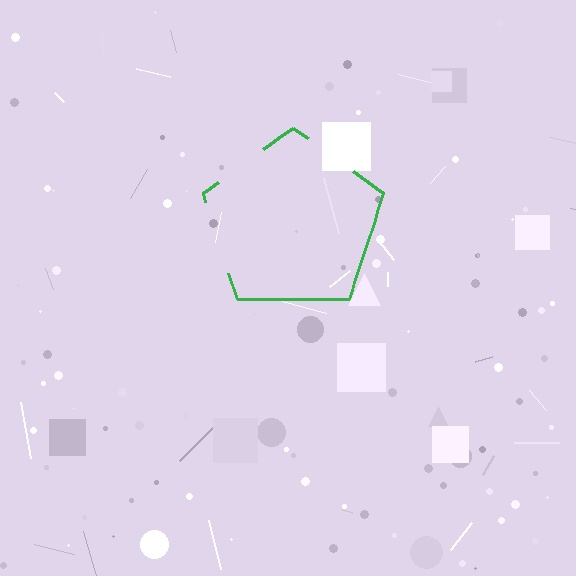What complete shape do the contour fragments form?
The contour fragments form a pentagon.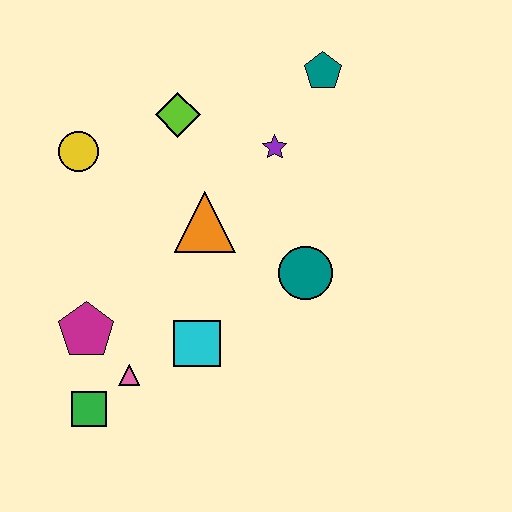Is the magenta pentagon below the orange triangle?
Yes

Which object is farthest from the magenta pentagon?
The teal pentagon is farthest from the magenta pentagon.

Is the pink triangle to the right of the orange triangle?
No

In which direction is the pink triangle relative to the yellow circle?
The pink triangle is below the yellow circle.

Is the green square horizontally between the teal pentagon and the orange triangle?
No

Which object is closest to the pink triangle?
The green square is closest to the pink triangle.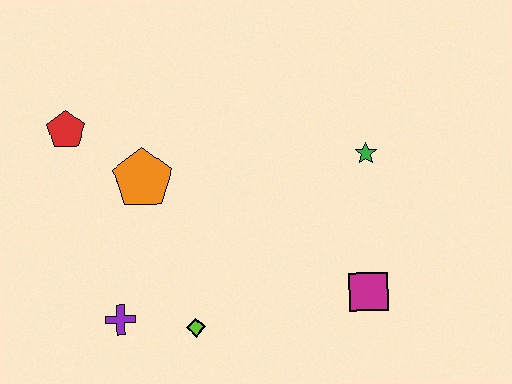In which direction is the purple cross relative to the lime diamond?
The purple cross is to the left of the lime diamond.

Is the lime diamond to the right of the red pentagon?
Yes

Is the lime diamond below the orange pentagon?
Yes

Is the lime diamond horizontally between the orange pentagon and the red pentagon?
No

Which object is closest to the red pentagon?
The orange pentagon is closest to the red pentagon.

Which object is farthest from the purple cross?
The green star is farthest from the purple cross.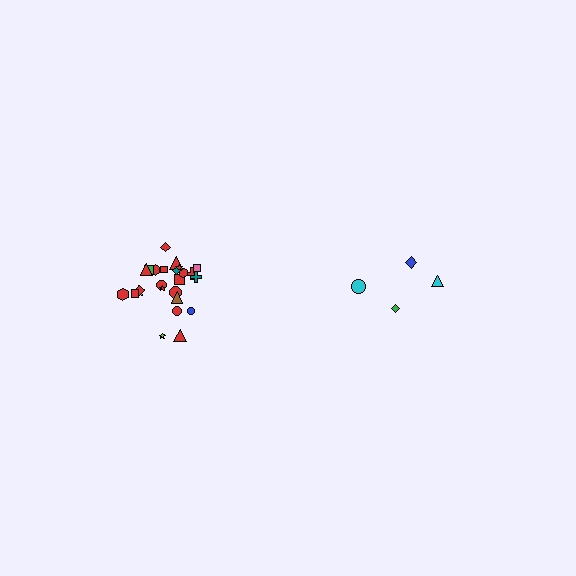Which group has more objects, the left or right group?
The left group.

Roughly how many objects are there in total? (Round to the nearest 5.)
Roughly 30 objects in total.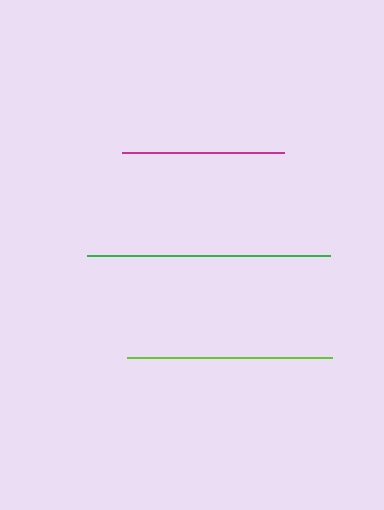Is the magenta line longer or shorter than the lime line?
The lime line is longer than the magenta line.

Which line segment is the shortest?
The magenta line is the shortest at approximately 162 pixels.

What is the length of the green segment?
The green segment is approximately 242 pixels long.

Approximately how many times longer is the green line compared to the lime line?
The green line is approximately 1.2 times the length of the lime line.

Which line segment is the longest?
The green line is the longest at approximately 242 pixels.